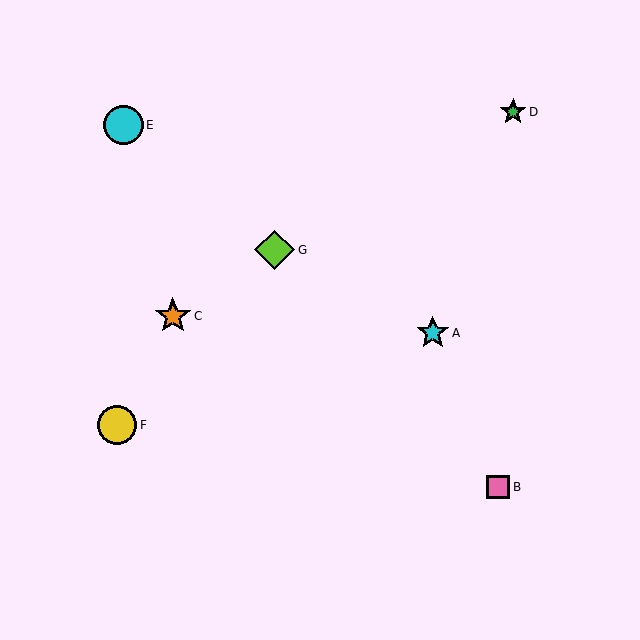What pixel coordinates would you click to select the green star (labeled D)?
Click at (513, 112) to select the green star D.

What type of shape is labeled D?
Shape D is a green star.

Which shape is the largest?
The cyan circle (labeled E) is the largest.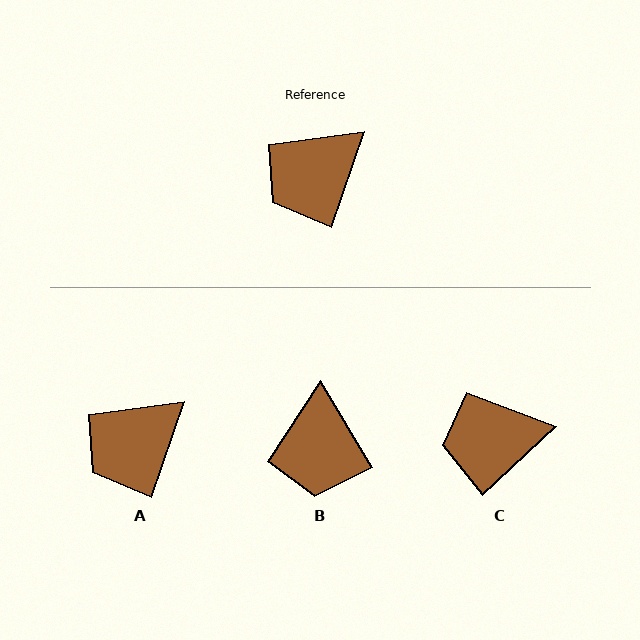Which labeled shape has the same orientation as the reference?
A.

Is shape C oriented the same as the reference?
No, it is off by about 29 degrees.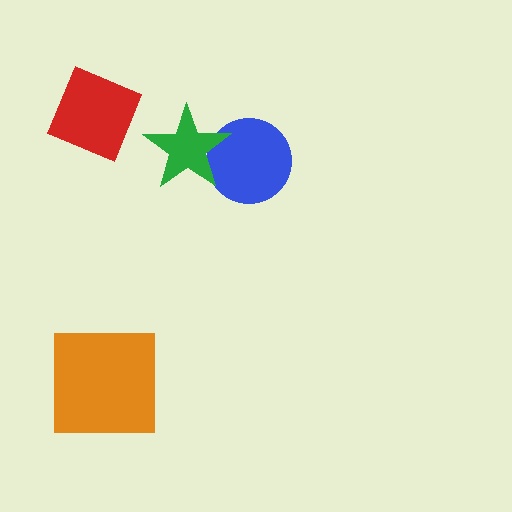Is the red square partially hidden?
No, no other shape covers it.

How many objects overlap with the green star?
1 object overlaps with the green star.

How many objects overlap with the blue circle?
1 object overlaps with the blue circle.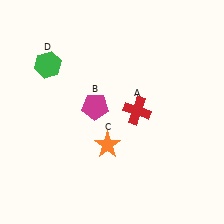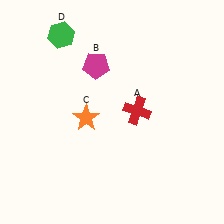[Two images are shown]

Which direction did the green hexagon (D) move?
The green hexagon (D) moved up.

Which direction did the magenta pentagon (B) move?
The magenta pentagon (B) moved up.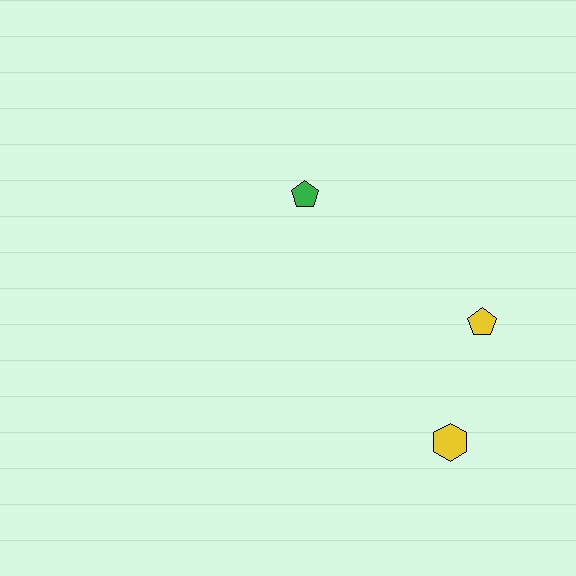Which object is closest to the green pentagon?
The yellow pentagon is closest to the green pentagon.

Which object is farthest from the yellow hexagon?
The green pentagon is farthest from the yellow hexagon.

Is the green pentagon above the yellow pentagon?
Yes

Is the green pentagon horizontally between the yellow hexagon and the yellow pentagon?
No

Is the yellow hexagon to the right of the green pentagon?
Yes